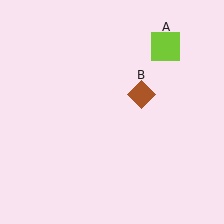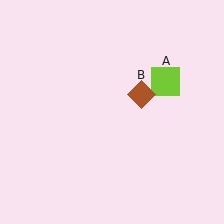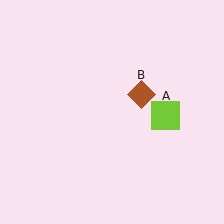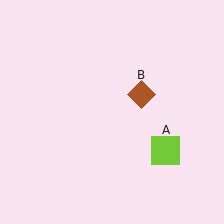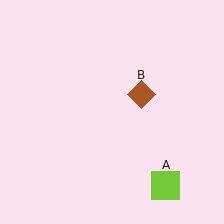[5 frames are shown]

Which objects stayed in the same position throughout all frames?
Brown diamond (object B) remained stationary.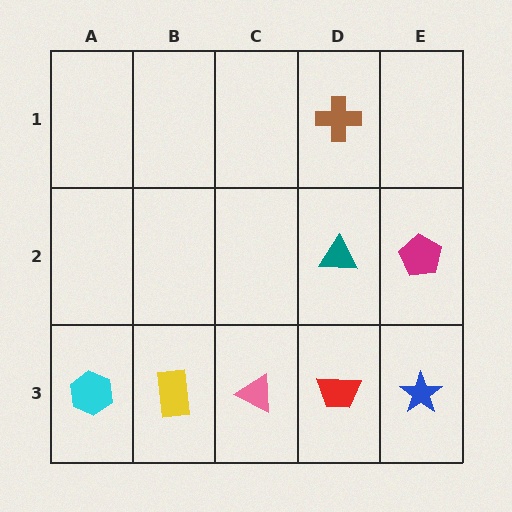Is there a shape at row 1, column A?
No, that cell is empty.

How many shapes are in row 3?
5 shapes.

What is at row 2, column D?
A teal triangle.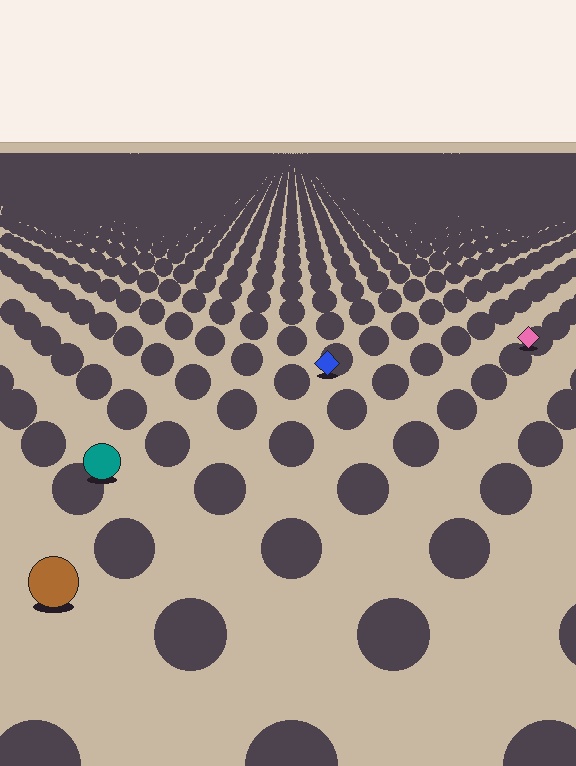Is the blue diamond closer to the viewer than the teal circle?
No. The teal circle is closer — you can tell from the texture gradient: the ground texture is coarser near it.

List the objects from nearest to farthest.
From nearest to farthest: the brown circle, the teal circle, the blue diamond, the pink diamond.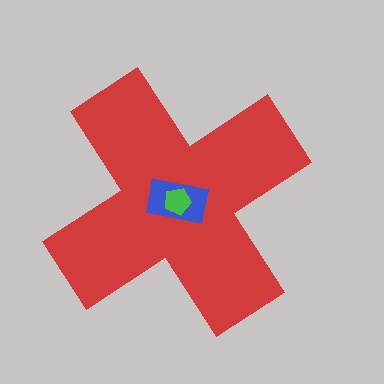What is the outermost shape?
The red cross.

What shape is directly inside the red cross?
The blue rectangle.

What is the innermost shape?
The green pentagon.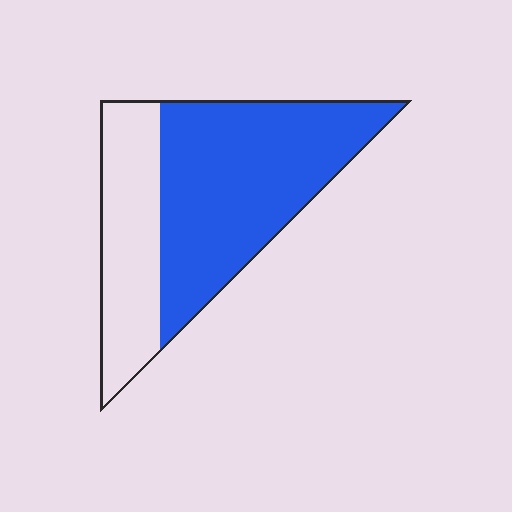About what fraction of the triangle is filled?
About two thirds (2/3).